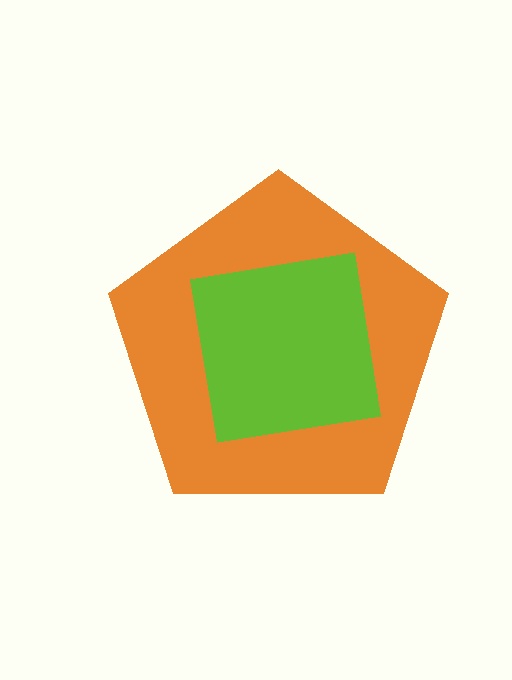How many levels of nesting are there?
2.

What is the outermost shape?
The orange pentagon.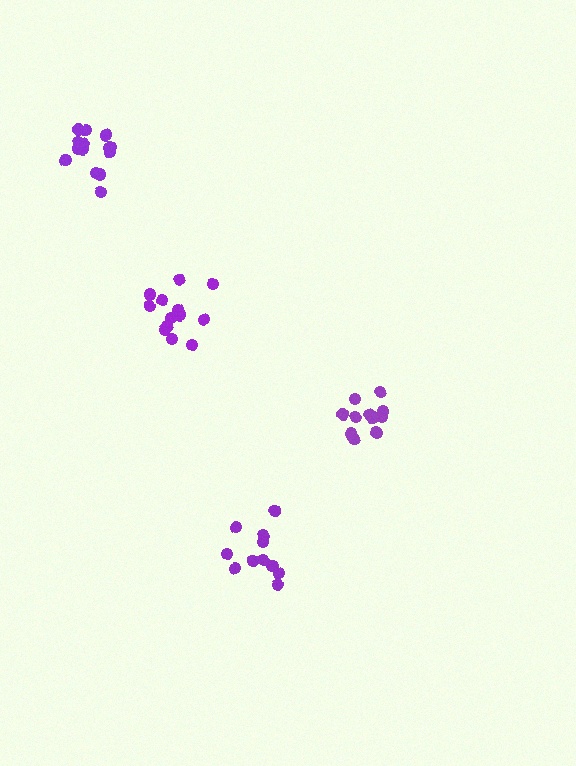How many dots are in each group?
Group 1: 14 dots, Group 2: 14 dots, Group 3: 11 dots, Group 4: 13 dots (52 total).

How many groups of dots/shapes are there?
There are 4 groups.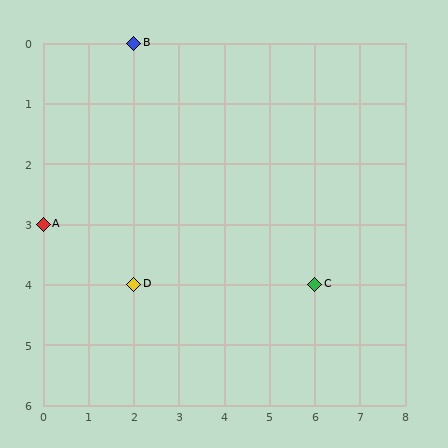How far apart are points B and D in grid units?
Points B and D are 4 rows apart.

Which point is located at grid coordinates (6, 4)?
Point C is at (6, 4).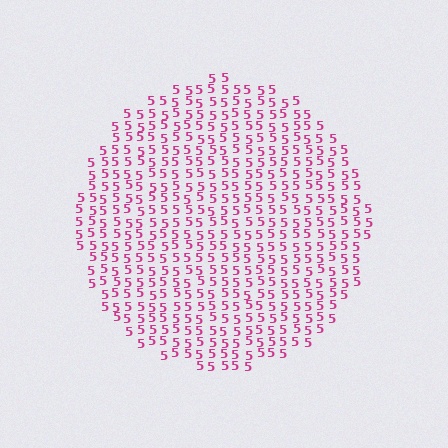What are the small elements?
The small elements are digit 5's.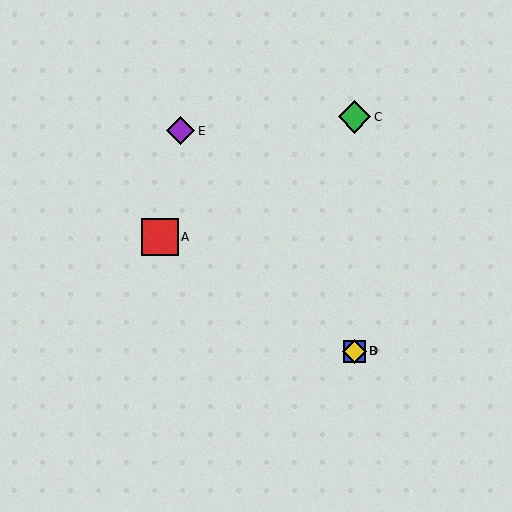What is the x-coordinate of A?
Object A is at x≈160.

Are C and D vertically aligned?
Yes, both are at x≈354.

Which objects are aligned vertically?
Objects B, C, D are aligned vertically.